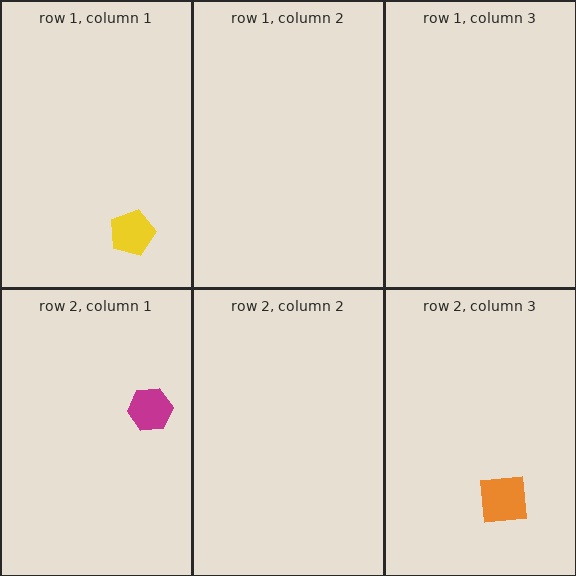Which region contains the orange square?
The row 2, column 3 region.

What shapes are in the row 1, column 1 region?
The yellow pentagon.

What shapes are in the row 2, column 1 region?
The magenta hexagon.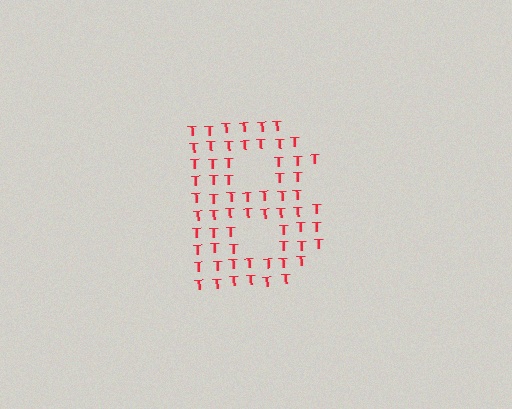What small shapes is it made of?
It is made of small letter T's.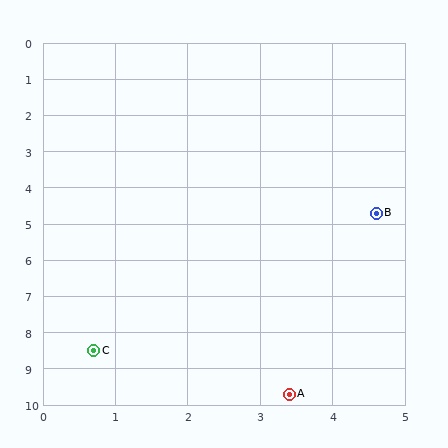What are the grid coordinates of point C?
Point C is at approximately (0.7, 8.5).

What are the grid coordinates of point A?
Point A is at approximately (3.4, 9.7).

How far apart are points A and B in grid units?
Points A and B are about 5.1 grid units apart.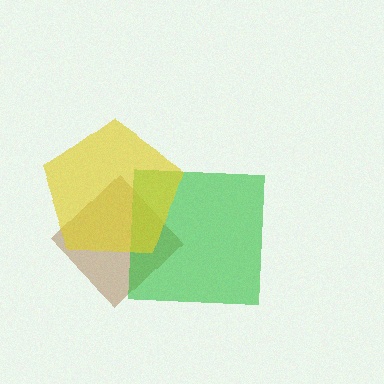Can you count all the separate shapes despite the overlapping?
Yes, there are 3 separate shapes.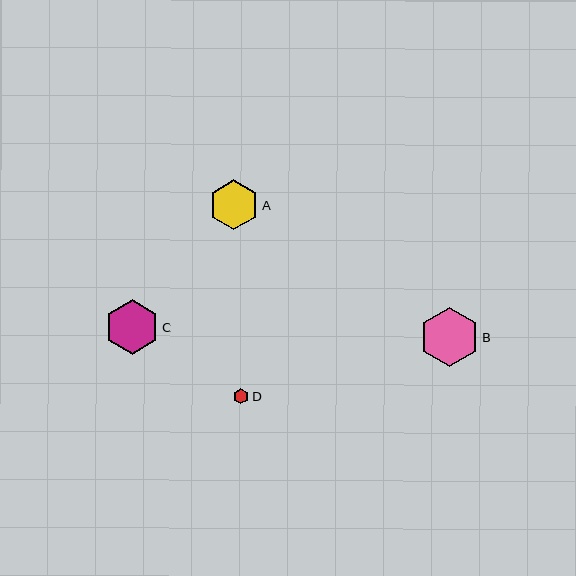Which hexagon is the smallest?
Hexagon D is the smallest with a size of approximately 16 pixels.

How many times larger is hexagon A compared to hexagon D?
Hexagon A is approximately 3.2 times the size of hexagon D.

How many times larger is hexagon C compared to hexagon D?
Hexagon C is approximately 3.5 times the size of hexagon D.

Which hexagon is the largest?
Hexagon B is the largest with a size of approximately 60 pixels.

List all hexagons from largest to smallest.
From largest to smallest: B, C, A, D.